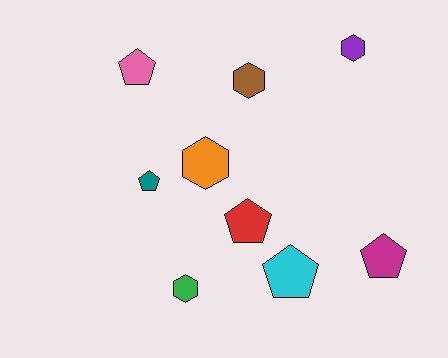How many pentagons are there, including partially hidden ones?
There are 5 pentagons.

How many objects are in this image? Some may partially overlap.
There are 9 objects.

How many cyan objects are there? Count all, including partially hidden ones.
There is 1 cyan object.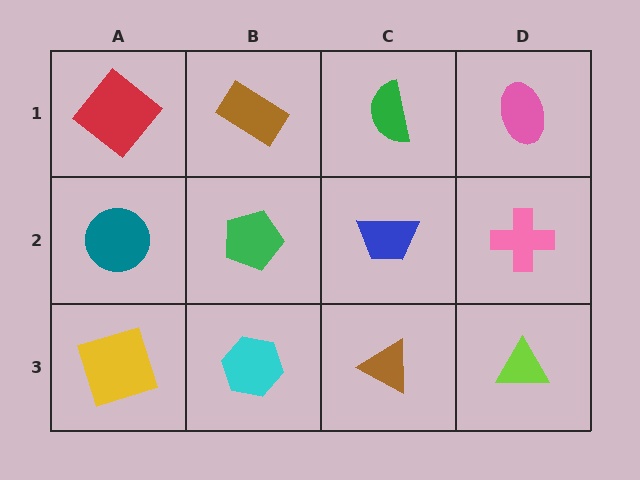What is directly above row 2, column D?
A pink ellipse.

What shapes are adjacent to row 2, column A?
A red diamond (row 1, column A), a yellow square (row 3, column A), a green pentagon (row 2, column B).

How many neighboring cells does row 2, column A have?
3.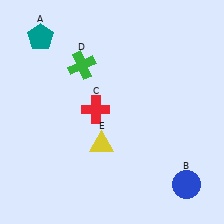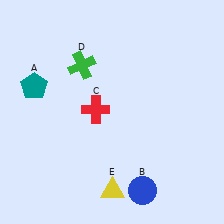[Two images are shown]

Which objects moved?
The objects that moved are: the teal pentagon (A), the blue circle (B), the yellow triangle (E).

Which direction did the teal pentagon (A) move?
The teal pentagon (A) moved down.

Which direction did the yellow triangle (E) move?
The yellow triangle (E) moved down.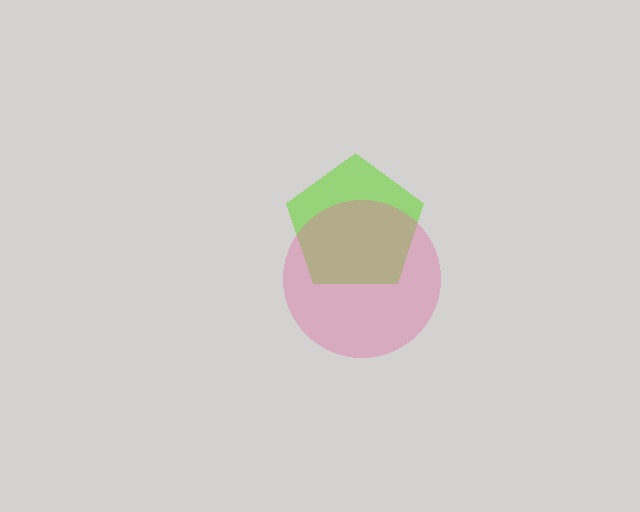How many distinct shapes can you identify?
There are 2 distinct shapes: a lime pentagon, a pink circle.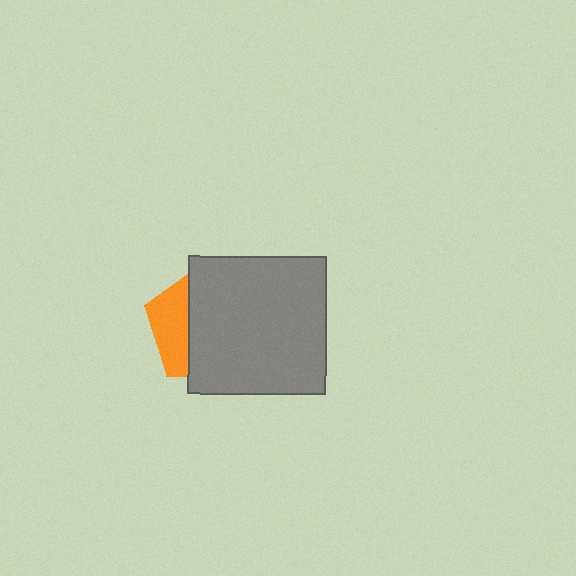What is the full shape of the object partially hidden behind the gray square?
The partially hidden object is an orange pentagon.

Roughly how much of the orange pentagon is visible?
A small part of it is visible (roughly 30%).